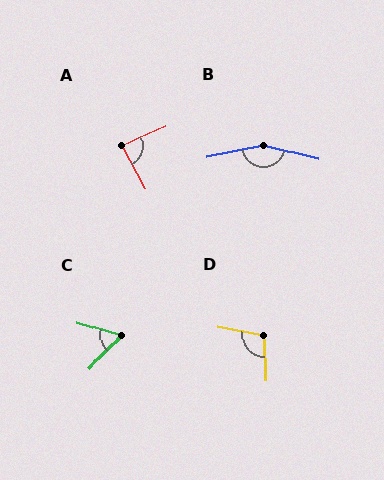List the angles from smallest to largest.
C (61°), A (84°), D (102°), B (154°).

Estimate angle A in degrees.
Approximately 84 degrees.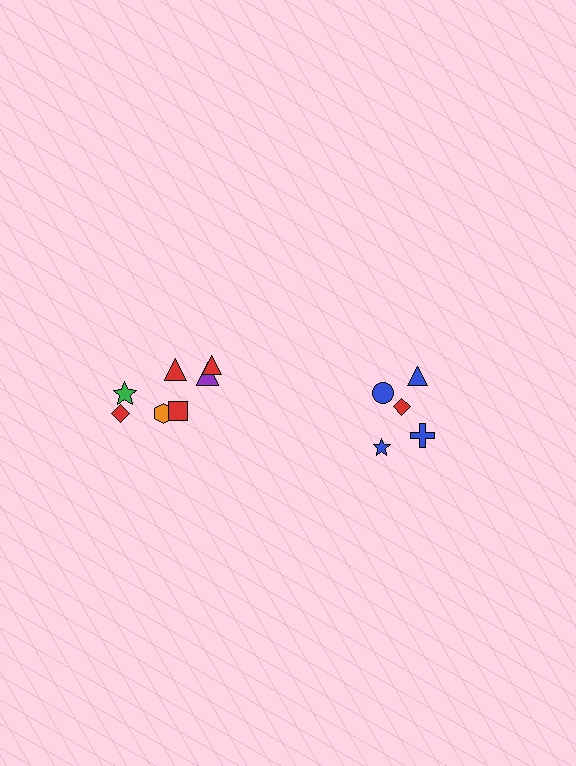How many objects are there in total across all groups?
There are 12 objects.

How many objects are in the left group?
There are 7 objects.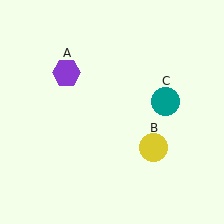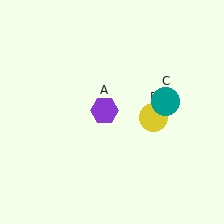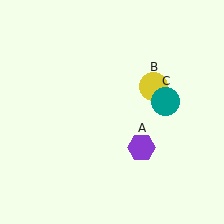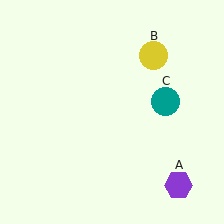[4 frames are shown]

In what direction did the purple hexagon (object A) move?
The purple hexagon (object A) moved down and to the right.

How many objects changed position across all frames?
2 objects changed position: purple hexagon (object A), yellow circle (object B).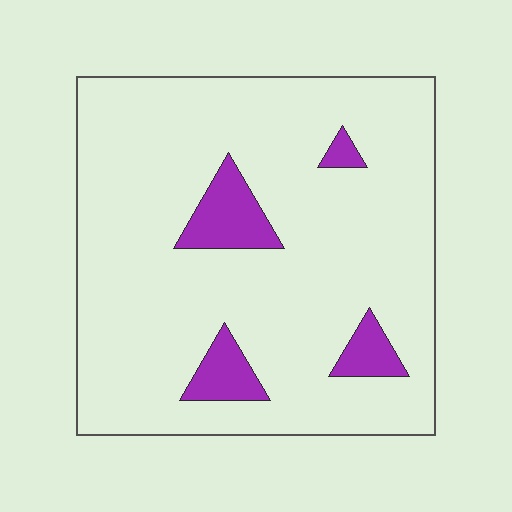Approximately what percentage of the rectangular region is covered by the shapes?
Approximately 10%.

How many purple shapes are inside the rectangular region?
4.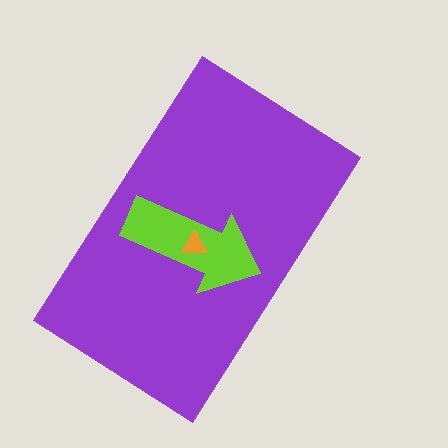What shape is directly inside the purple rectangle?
The lime arrow.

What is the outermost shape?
The purple rectangle.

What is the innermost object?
The orange triangle.